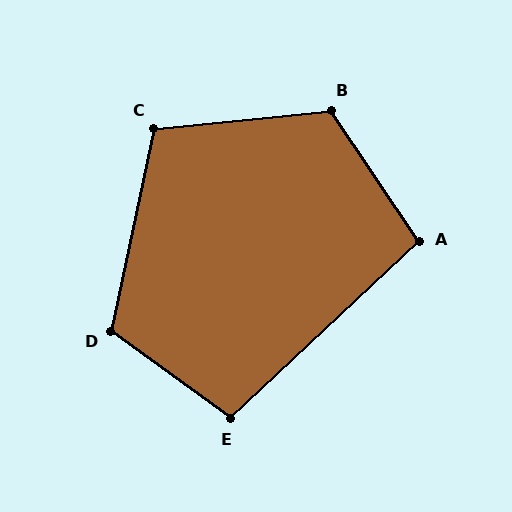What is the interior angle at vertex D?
Approximately 114 degrees (obtuse).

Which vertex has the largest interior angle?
B, at approximately 118 degrees.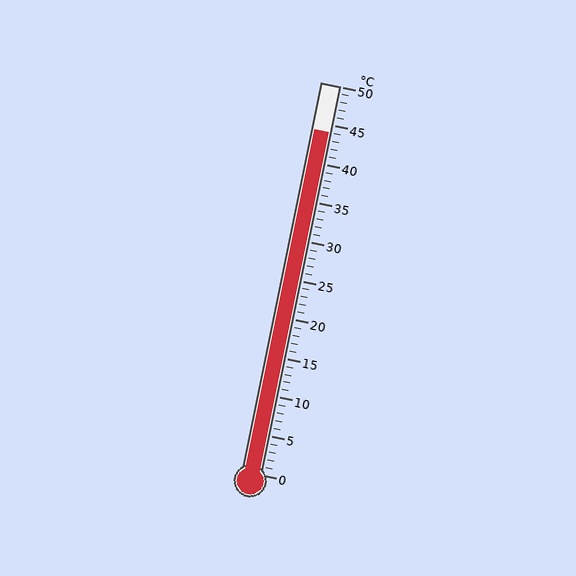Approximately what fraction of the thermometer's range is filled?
The thermometer is filled to approximately 90% of its range.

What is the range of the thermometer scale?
The thermometer scale ranges from 0°C to 50°C.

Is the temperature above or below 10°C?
The temperature is above 10°C.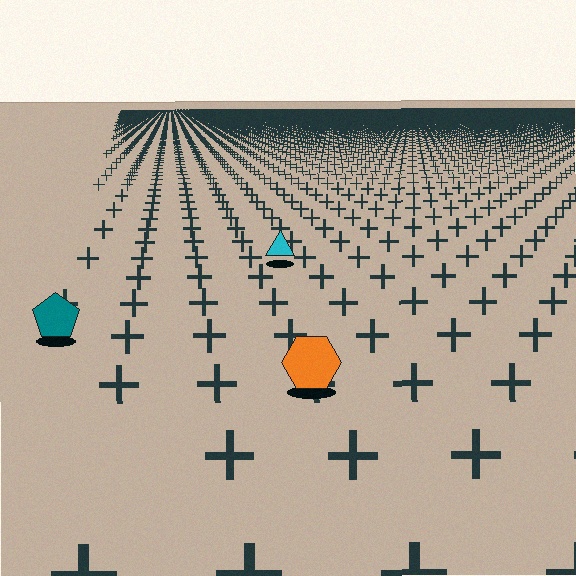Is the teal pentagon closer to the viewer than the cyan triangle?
Yes. The teal pentagon is closer — you can tell from the texture gradient: the ground texture is coarser near it.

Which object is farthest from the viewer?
The cyan triangle is farthest from the viewer. It appears smaller and the ground texture around it is denser.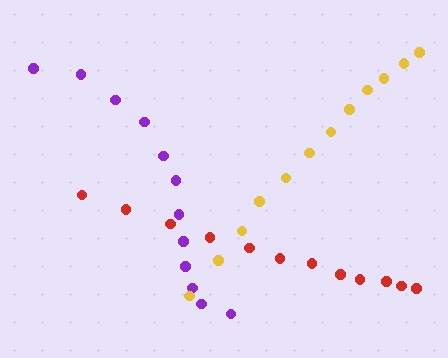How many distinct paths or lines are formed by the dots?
There are 3 distinct paths.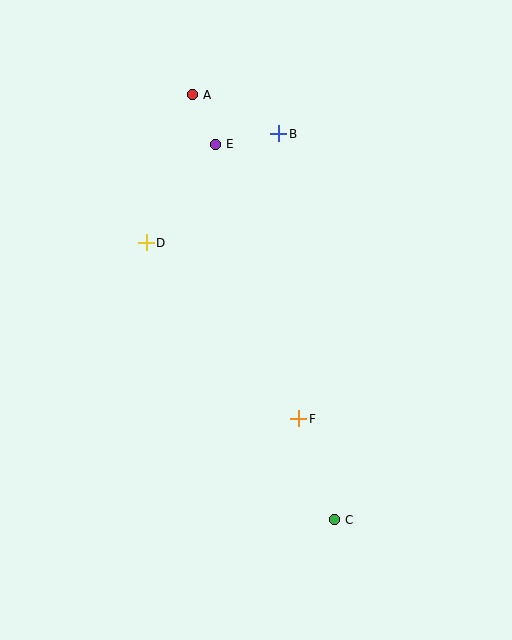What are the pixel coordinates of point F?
Point F is at (299, 419).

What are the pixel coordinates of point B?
Point B is at (279, 134).